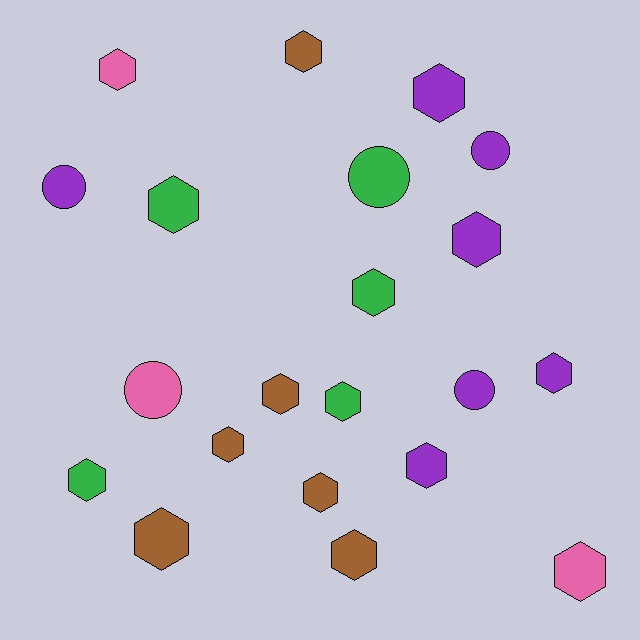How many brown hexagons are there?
There are 6 brown hexagons.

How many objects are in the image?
There are 21 objects.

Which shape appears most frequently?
Hexagon, with 16 objects.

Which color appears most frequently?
Purple, with 7 objects.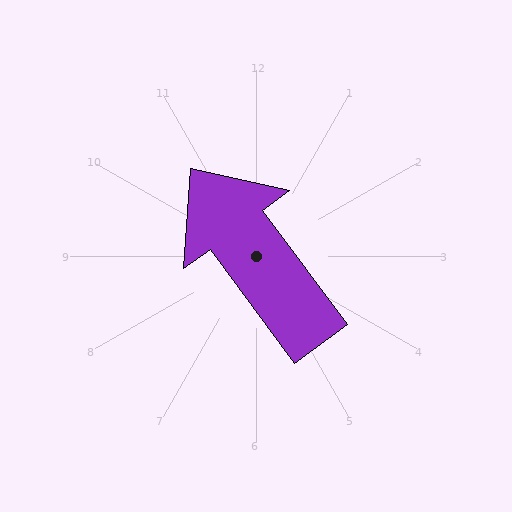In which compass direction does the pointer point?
Northwest.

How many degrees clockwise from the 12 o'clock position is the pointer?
Approximately 323 degrees.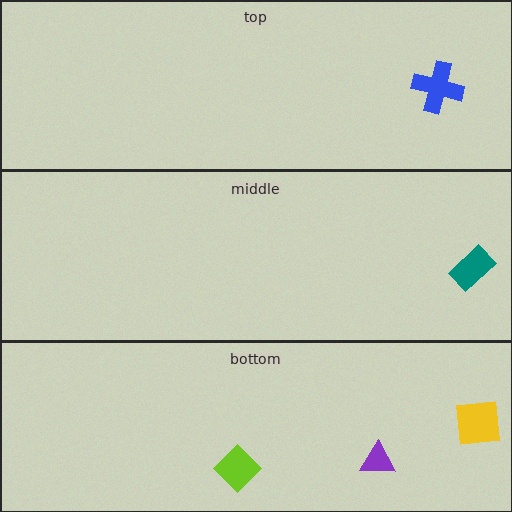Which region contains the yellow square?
The bottom region.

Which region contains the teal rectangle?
The middle region.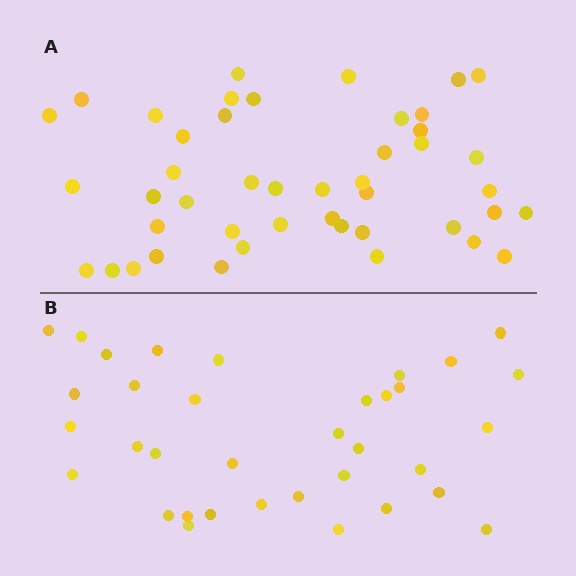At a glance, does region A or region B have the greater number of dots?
Region A (the top region) has more dots.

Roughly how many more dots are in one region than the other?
Region A has roughly 10 or so more dots than region B.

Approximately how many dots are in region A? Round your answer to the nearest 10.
About 40 dots. (The exact count is 45, which rounds to 40.)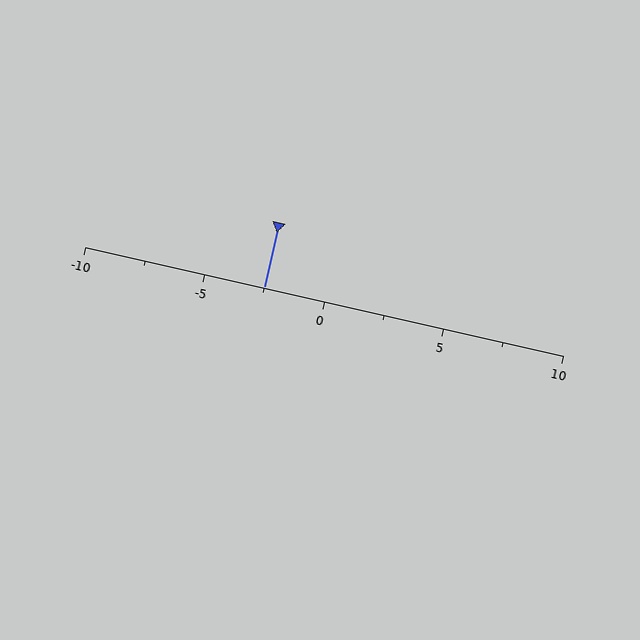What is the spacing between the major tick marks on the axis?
The major ticks are spaced 5 apart.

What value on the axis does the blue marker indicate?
The marker indicates approximately -2.5.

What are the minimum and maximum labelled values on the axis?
The axis runs from -10 to 10.